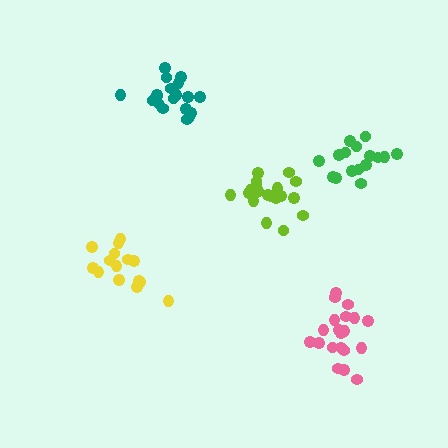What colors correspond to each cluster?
The clusters are colored: yellow, lime, teal, pink, green.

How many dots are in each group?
Group 1: 15 dots, Group 2: 20 dots, Group 3: 19 dots, Group 4: 20 dots, Group 5: 16 dots (90 total).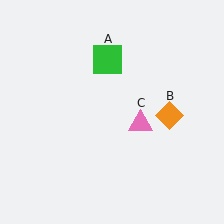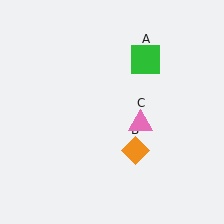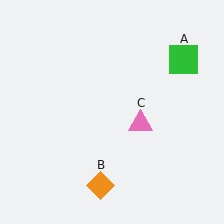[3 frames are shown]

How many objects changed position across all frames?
2 objects changed position: green square (object A), orange diamond (object B).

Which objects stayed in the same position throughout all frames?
Pink triangle (object C) remained stationary.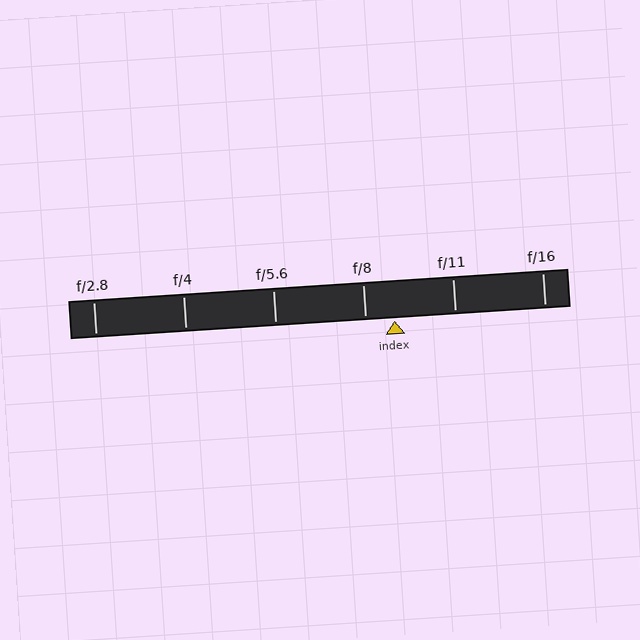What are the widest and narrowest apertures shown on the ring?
The widest aperture shown is f/2.8 and the narrowest is f/16.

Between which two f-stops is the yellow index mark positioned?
The index mark is between f/8 and f/11.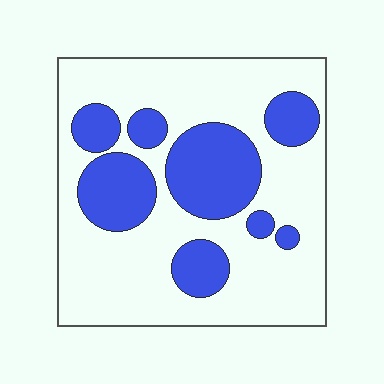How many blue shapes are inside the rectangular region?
8.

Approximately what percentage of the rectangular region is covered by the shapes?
Approximately 30%.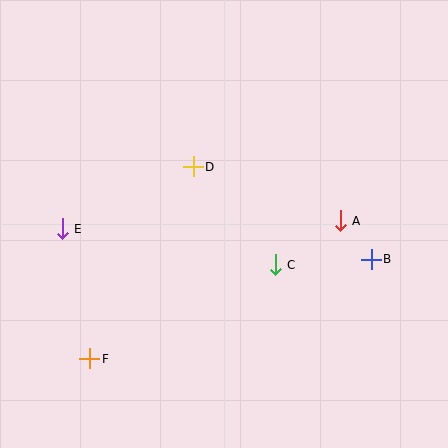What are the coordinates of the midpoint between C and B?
The midpoint between C and B is at (323, 262).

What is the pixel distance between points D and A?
The distance between D and A is 156 pixels.